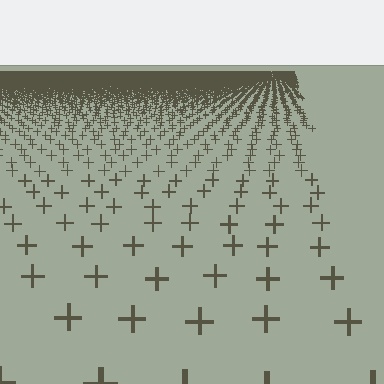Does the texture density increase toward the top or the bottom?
Density increases toward the top.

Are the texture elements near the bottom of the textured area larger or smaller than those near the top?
Larger. Near the bottom, elements are closer to the viewer and appear at a bigger on-screen size.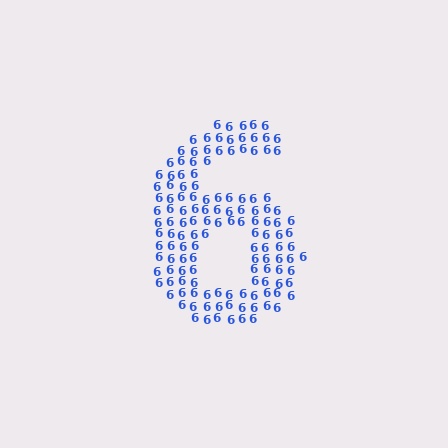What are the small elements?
The small elements are digit 6's.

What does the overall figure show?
The overall figure shows the digit 6.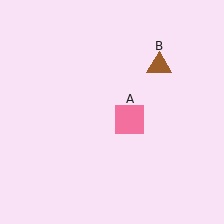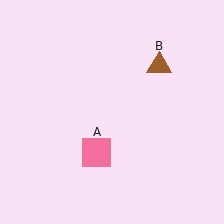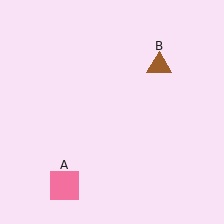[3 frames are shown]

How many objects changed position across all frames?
1 object changed position: pink square (object A).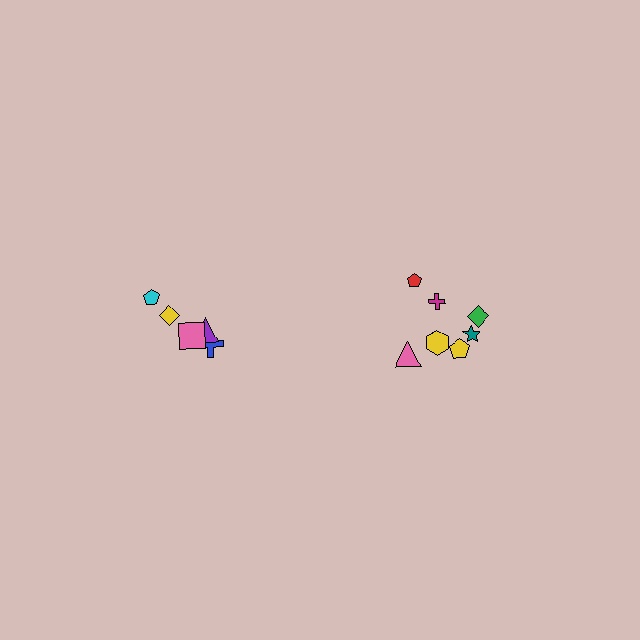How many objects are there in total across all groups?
There are 12 objects.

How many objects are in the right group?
There are 7 objects.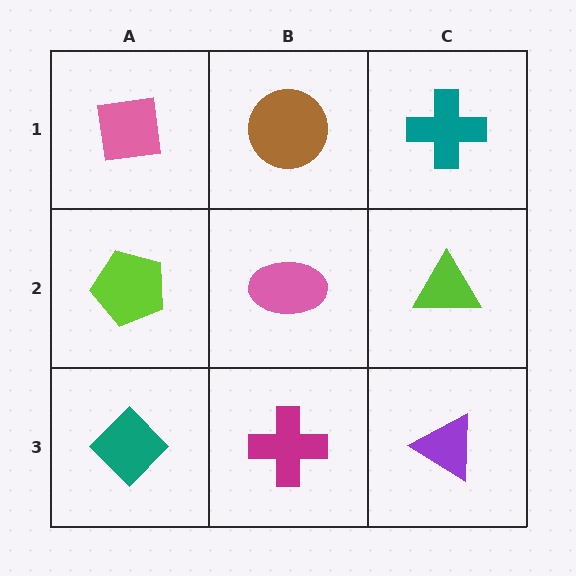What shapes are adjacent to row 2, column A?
A pink square (row 1, column A), a teal diamond (row 3, column A), a pink ellipse (row 2, column B).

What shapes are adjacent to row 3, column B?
A pink ellipse (row 2, column B), a teal diamond (row 3, column A), a purple triangle (row 3, column C).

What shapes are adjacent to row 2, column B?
A brown circle (row 1, column B), a magenta cross (row 3, column B), a lime pentagon (row 2, column A), a lime triangle (row 2, column C).